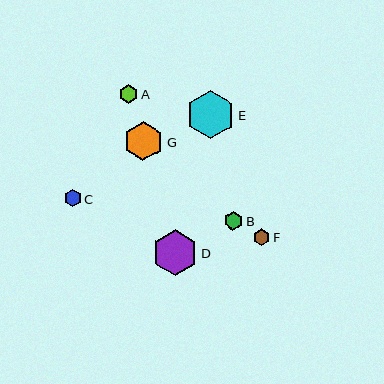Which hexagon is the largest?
Hexagon E is the largest with a size of approximately 48 pixels.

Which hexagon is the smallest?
Hexagon F is the smallest with a size of approximately 17 pixels.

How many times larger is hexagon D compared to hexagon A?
Hexagon D is approximately 2.4 times the size of hexagon A.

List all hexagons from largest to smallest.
From largest to smallest: E, D, G, A, B, C, F.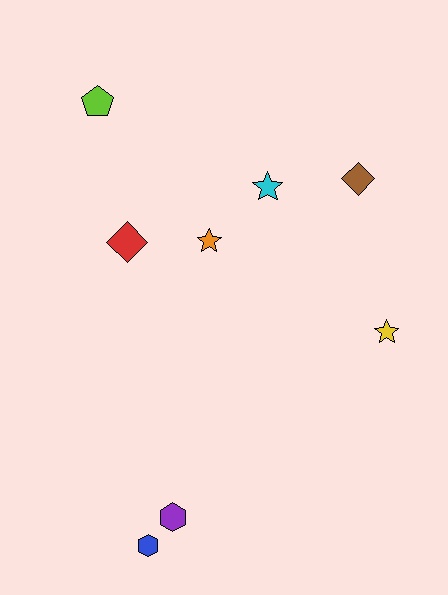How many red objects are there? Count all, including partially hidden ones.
There is 1 red object.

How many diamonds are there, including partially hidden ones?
There are 2 diamonds.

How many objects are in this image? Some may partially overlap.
There are 8 objects.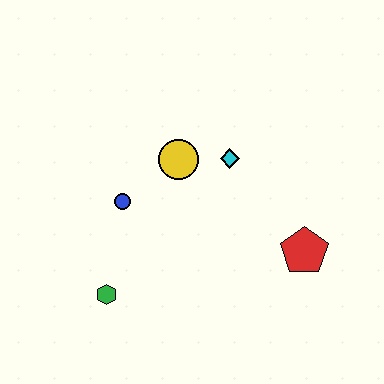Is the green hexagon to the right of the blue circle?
No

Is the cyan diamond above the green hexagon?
Yes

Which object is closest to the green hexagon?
The blue circle is closest to the green hexagon.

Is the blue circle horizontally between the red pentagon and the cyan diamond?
No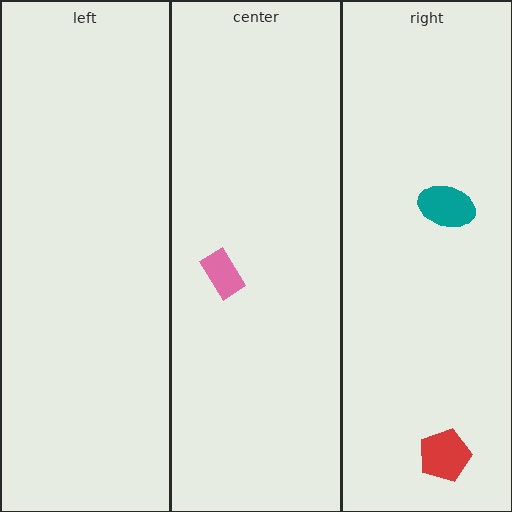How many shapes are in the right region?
2.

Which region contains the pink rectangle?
The center region.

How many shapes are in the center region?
1.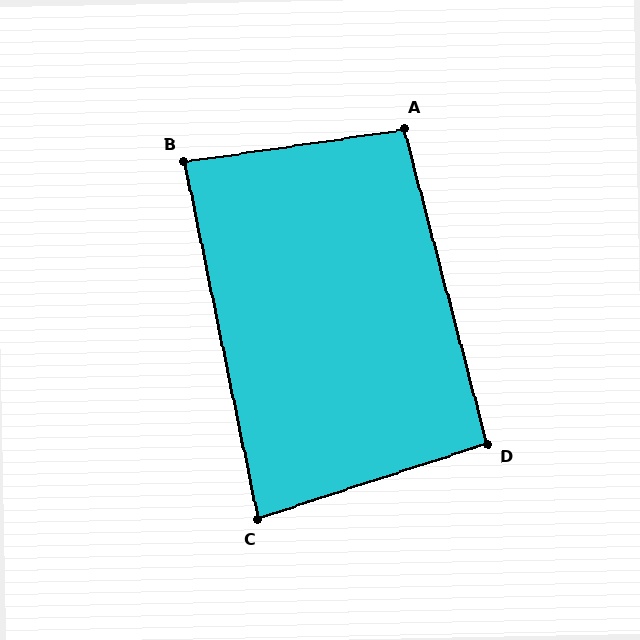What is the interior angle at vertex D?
Approximately 93 degrees (approximately right).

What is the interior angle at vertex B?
Approximately 87 degrees (approximately right).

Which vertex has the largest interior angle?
A, at approximately 96 degrees.